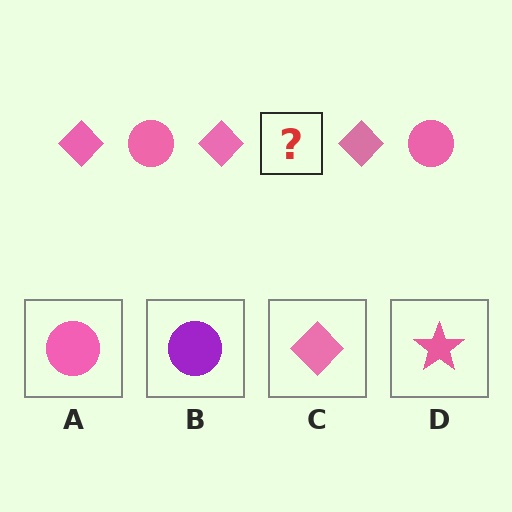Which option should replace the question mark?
Option A.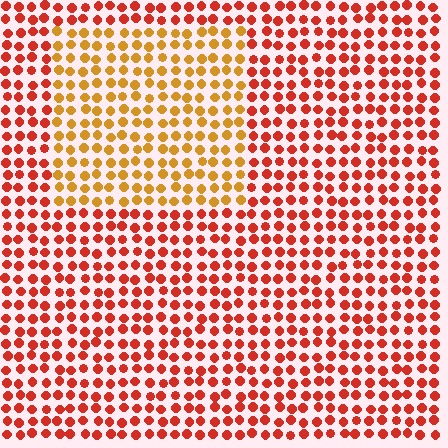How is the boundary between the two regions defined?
The boundary is defined purely by a slight shift in hue (about 35 degrees). Spacing, size, and orientation are identical on both sides.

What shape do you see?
I see a rectangle.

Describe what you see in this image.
The image is filled with small red elements in a uniform arrangement. A rectangle-shaped region is visible where the elements are tinted to a slightly different hue, forming a subtle color boundary.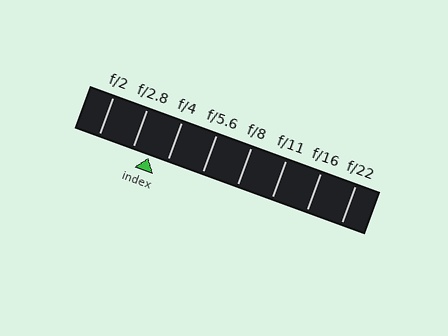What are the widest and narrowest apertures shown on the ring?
The widest aperture shown is f/2 and the narrowest is f/22.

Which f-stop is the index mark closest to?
The index mark is closest to f/2.8.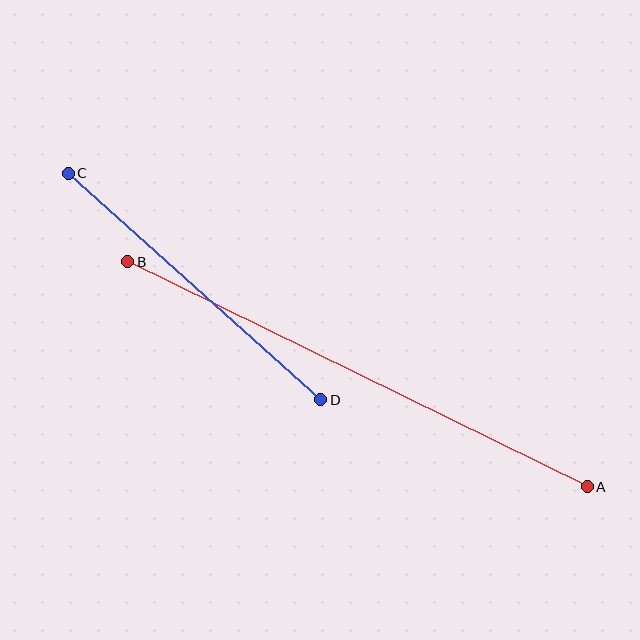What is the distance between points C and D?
The distance is approximately 339 pixels.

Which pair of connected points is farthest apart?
Points A and B are farthest apart.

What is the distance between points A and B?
The distance is approximately 512 pixels.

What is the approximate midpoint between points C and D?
The midpoint is at approximately (195, 286) pixels.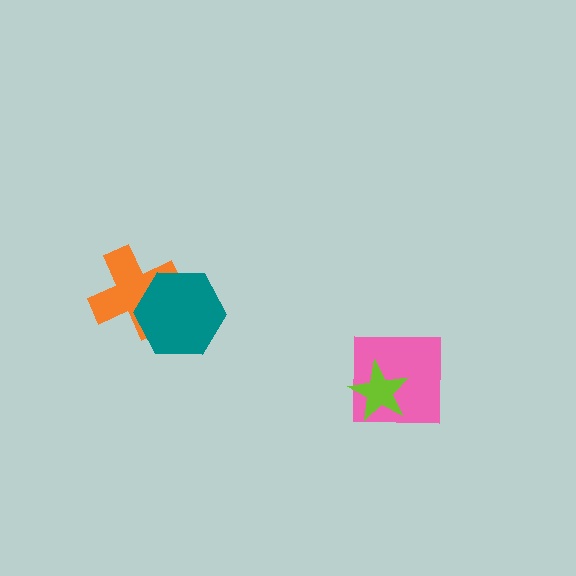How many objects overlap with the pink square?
1 object overlaps with the pink square.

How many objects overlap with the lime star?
1 object overlaps with the lime star.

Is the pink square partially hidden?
Yes, it is partially covered by another shape.